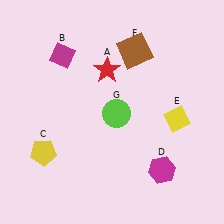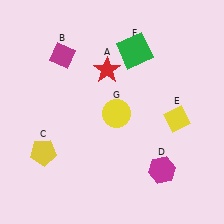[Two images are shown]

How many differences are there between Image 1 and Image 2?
There are 2 differences between the two images.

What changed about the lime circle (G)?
In Image 1, G is lime. In Image 2, it changed to yellow.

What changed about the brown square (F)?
In Image 1, F is brown. In Image 2, it changed to green.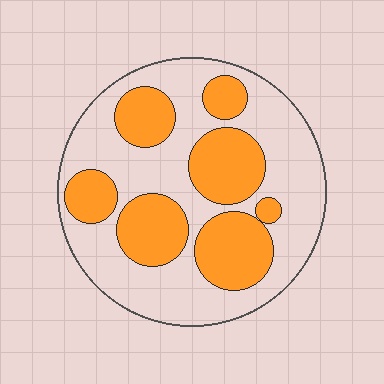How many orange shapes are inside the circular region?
7.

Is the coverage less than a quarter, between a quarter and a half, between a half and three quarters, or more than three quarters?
Between a quarter and a half.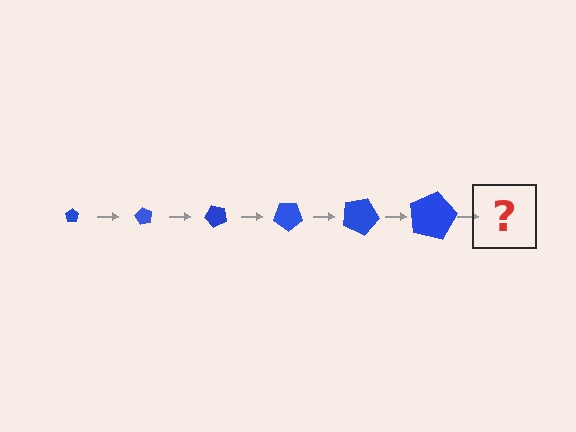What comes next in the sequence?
The next element should be a pentagon, larger than the previous one and rotated 360 degrees from the start.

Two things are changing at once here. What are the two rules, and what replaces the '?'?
The two rules are that the pentagon grows larger each step and it rotates 60 degrees each step. The '?' should be a pentagon, larger than the previous one and rotated 360 degrees from the start.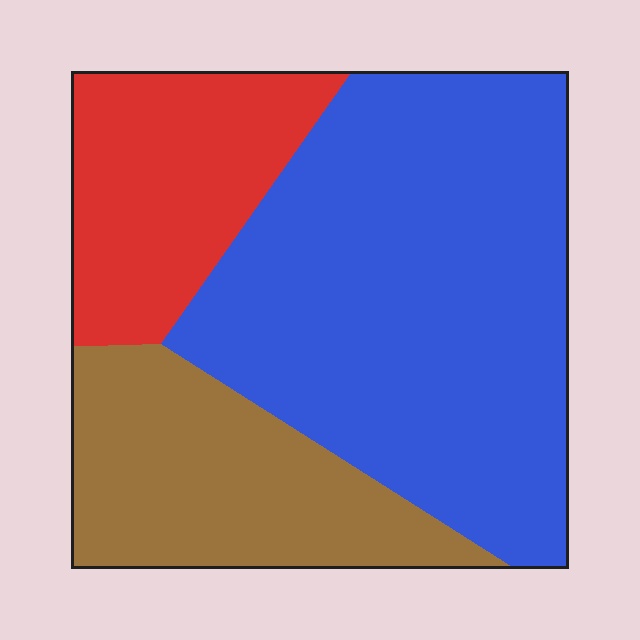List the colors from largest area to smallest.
From largest to smallest: blue, brown, red.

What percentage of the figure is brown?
Brown covers 24% of the figure.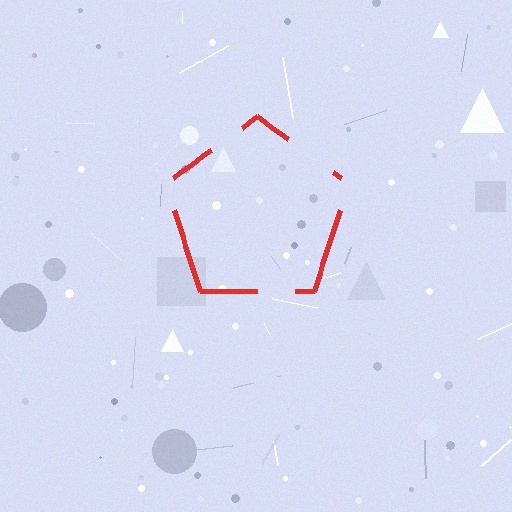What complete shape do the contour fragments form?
The contour fragments form a pentagon.